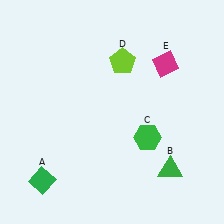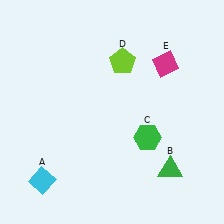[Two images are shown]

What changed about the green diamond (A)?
In Image 1, A is green. In Image 2, it changed to cyan.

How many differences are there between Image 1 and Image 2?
There is 1 difference between the two images.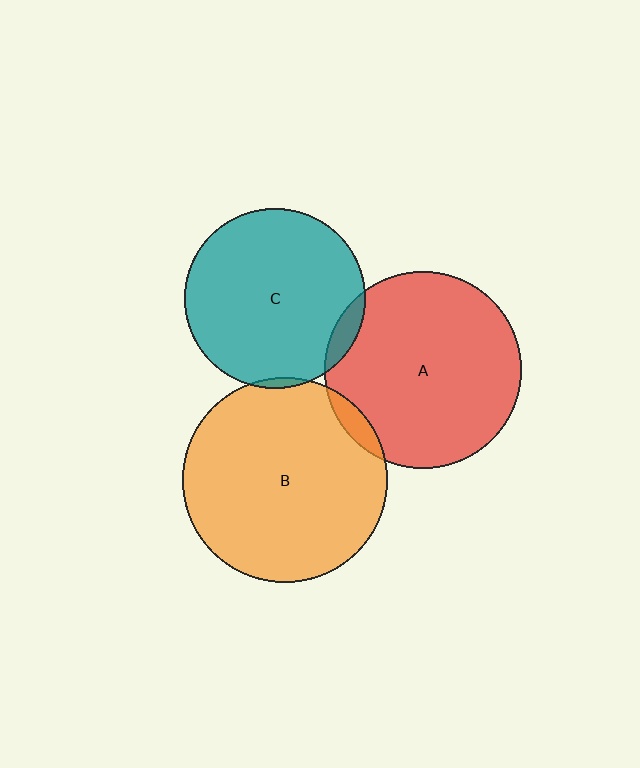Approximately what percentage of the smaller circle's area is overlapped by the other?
Approximately 5%.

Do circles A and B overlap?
Yes.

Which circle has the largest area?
Circle B (orange).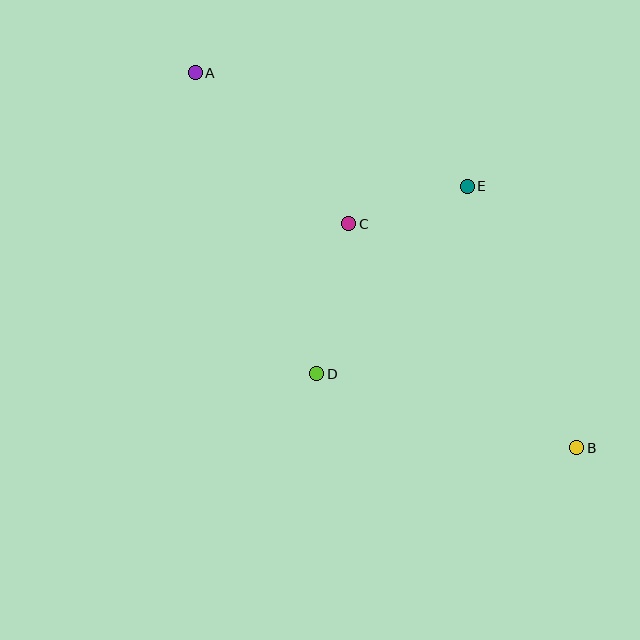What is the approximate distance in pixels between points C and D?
The distance between C and D is approximately 153 pixels.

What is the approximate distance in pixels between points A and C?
The distance between A and C is approximately 215 pixels.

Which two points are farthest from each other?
Points A and B are farthest from each other.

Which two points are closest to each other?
Points C and E are closest to each other.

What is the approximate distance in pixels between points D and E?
The distance between D and E is approximately 241 pixels.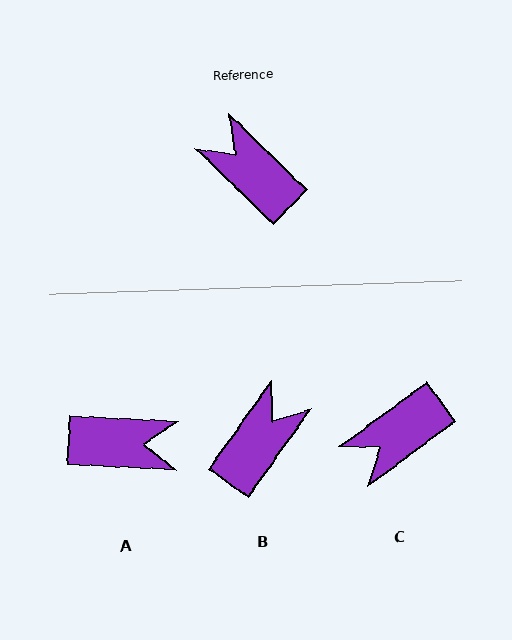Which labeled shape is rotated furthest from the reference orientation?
A, about 139 degrees away.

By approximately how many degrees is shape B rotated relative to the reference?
Approximately 81 degrees clockwise.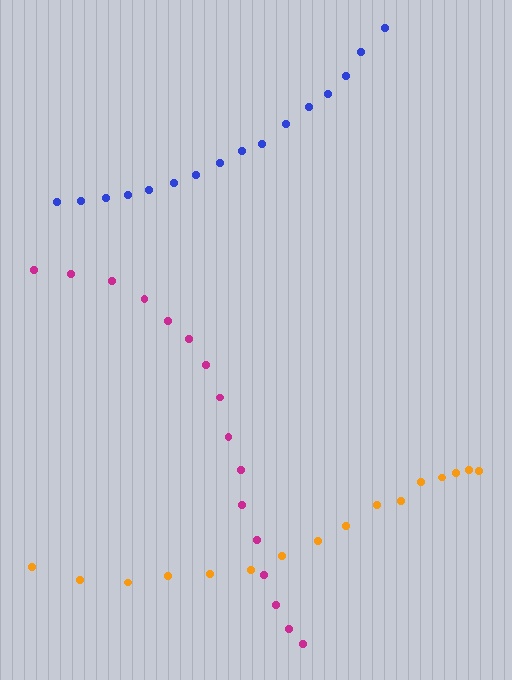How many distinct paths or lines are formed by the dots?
There are 3 distinct paths.